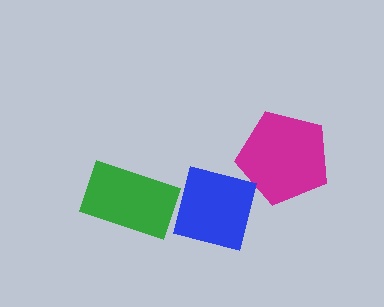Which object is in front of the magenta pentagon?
The blue square is in front of the magenta pentagon.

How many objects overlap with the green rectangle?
0 objects overlap with the green rectangle.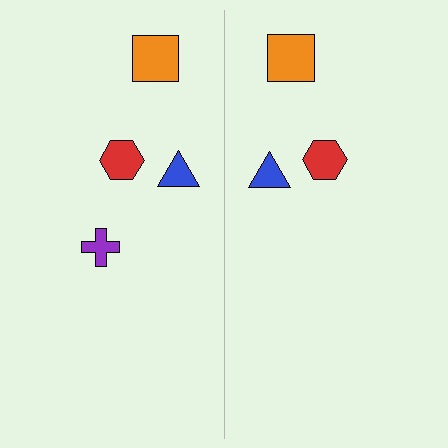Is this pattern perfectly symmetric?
No, the pattern is not perfectly symmetric. A purple cross is missing from the right side.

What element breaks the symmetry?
A purple cross is missing from the right side.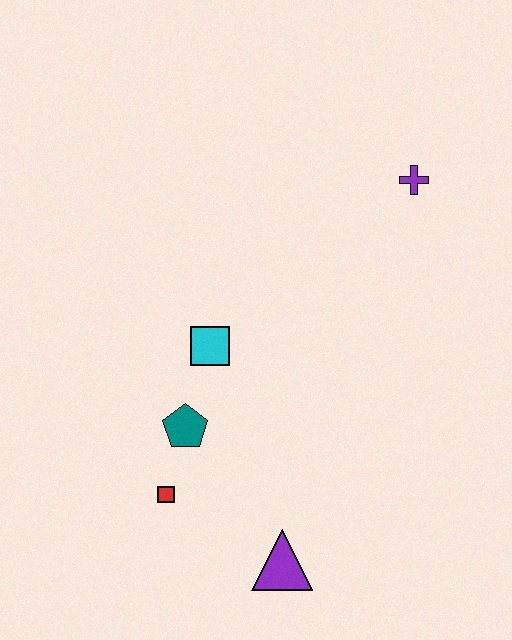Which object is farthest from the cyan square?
The purple cross is farthest from the cyan square.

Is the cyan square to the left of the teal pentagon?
No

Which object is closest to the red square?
The teal pentagon is closest to the red square.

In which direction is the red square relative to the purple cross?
The red square is below the purple cross.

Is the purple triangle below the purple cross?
Yes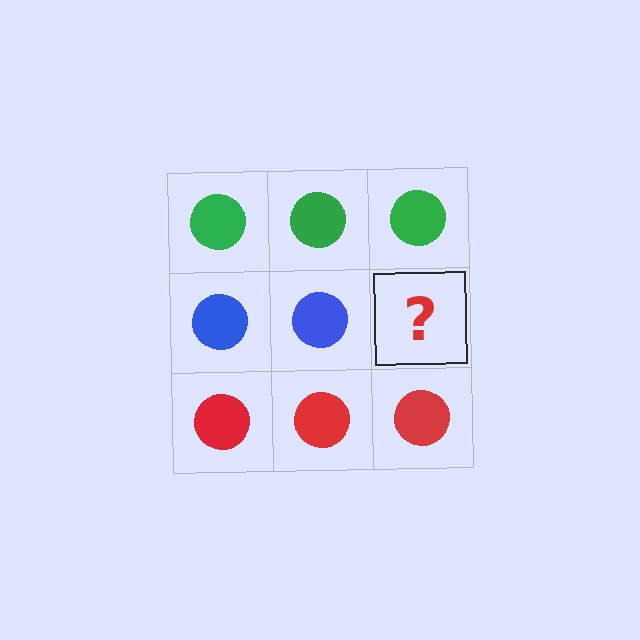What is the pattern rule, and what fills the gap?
The rule is that each row has a consistent color. The gap should be filled with a blue circle.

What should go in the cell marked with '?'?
The missing cell should contain a blue circle.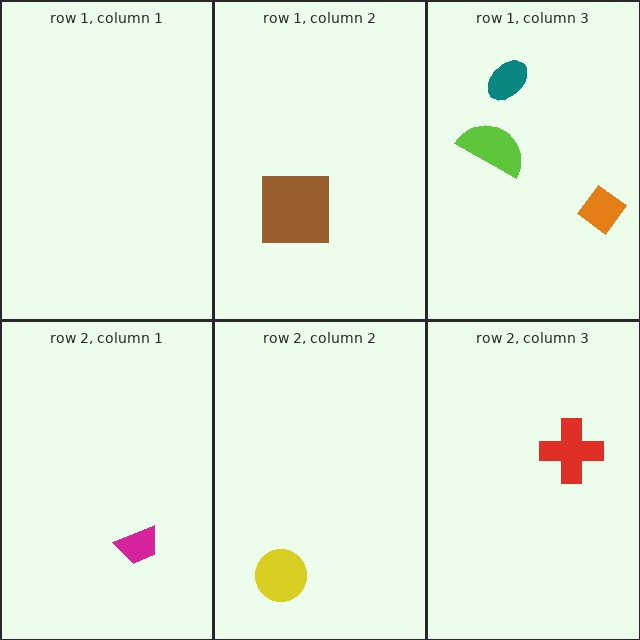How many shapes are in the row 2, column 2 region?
1.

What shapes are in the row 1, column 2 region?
The brown square.